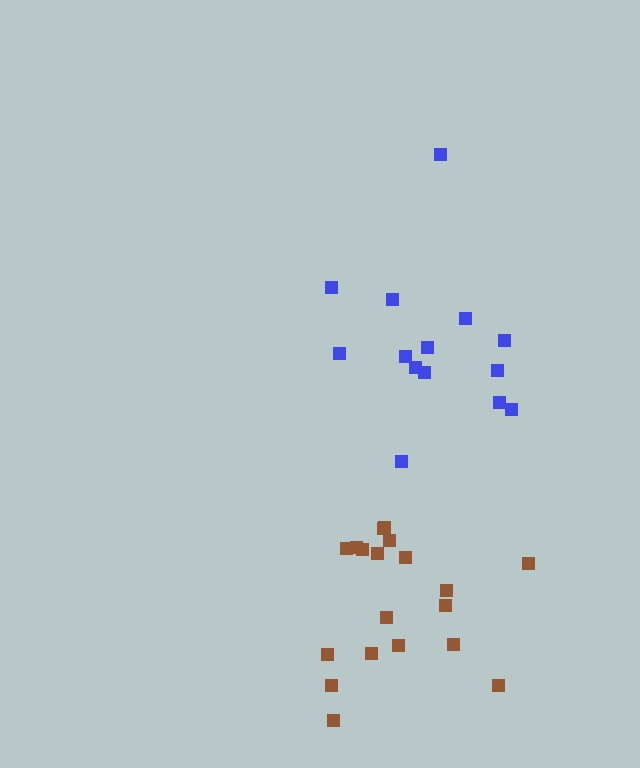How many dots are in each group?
Group 1: 19 dots, Group 2: 14 dots (33 total).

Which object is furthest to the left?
The brown cluster is leftmost.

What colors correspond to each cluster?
The clusters are colored: brown, blue.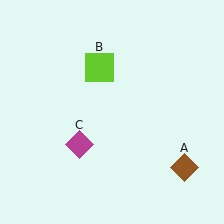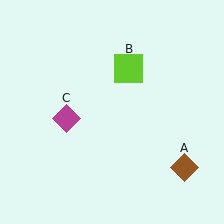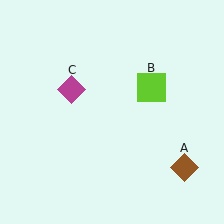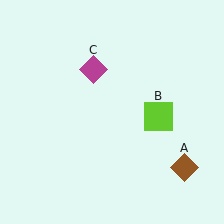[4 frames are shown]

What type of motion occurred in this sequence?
The lime square (object B), magenta diamond (object C) rotated clockwise around the center of the scene.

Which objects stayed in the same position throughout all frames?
Brown diamond (object A) remained stationary.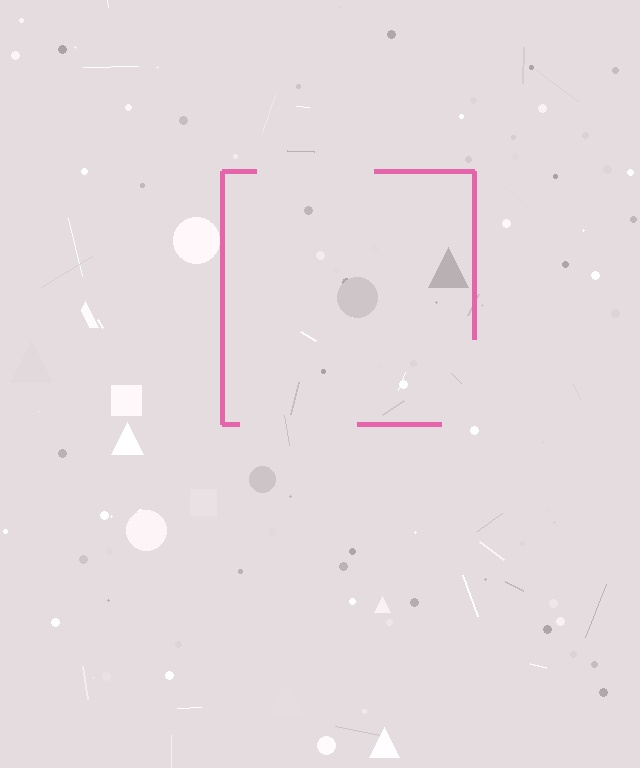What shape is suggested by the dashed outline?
The dashed outline suggests a square.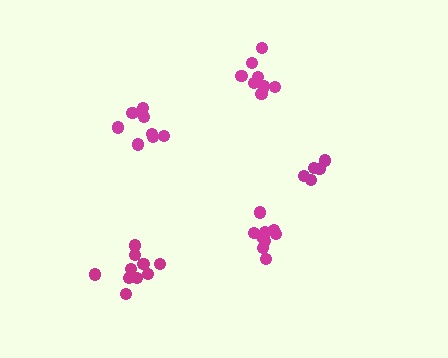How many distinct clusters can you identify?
There are 5 distinct clusters.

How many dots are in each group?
Group 1: 5 dots, Group 2: 9 dots, Group 3: 8 dots, Group 4: 9 dots, Group 5: 10 dots (41 total).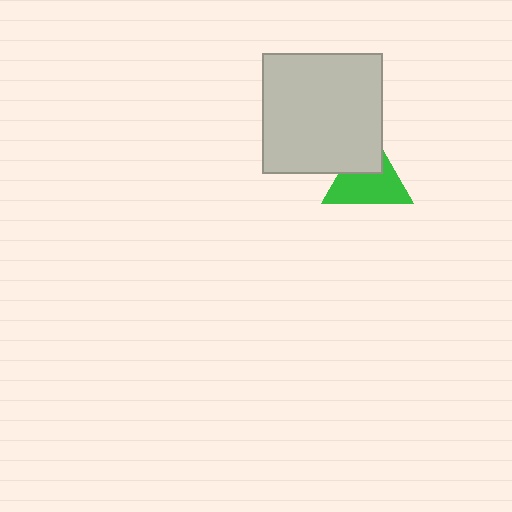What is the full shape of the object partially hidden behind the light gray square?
The partially hidden object is a green triangle.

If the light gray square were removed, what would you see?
You would see the complete green triangle.